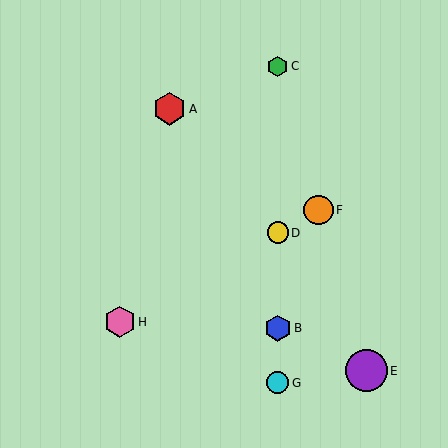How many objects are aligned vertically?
4 objects (B, C, D, G) are aligned vertically.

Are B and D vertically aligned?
Yes, both are at x≈278.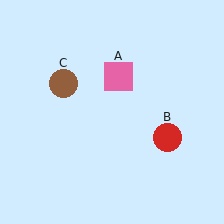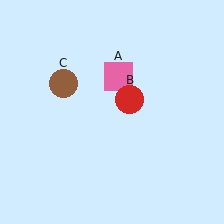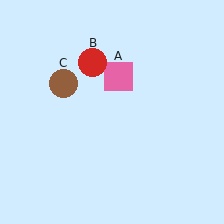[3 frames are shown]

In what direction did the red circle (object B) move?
The red circle (object B) moved up and to the left.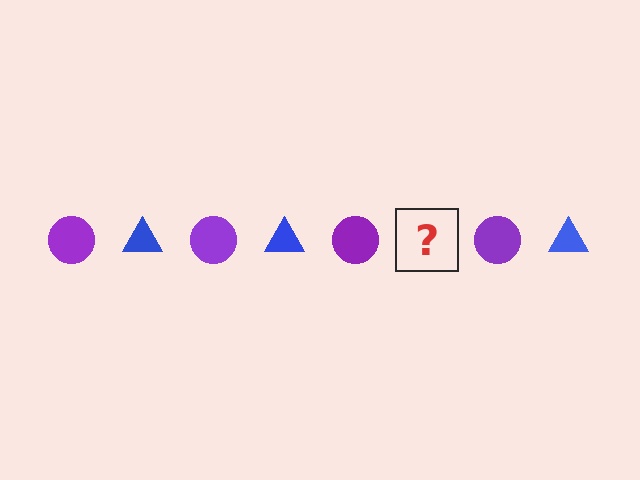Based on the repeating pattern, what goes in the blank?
The blank should be a blue triangle.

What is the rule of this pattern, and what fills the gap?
The rule is that the pattern alternates between purple circle and blue triangle. The gap should be filled with a blue triangle.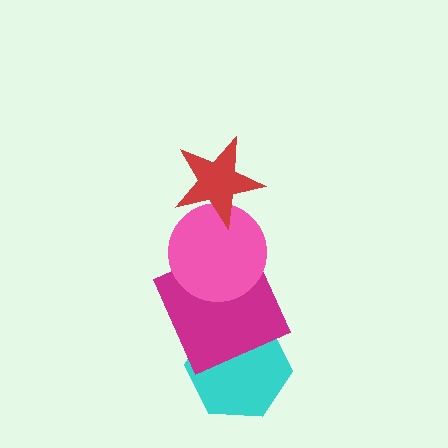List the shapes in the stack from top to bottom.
From top to bottom: the red star, the pink circle, the magenta square, the cyan hexagon.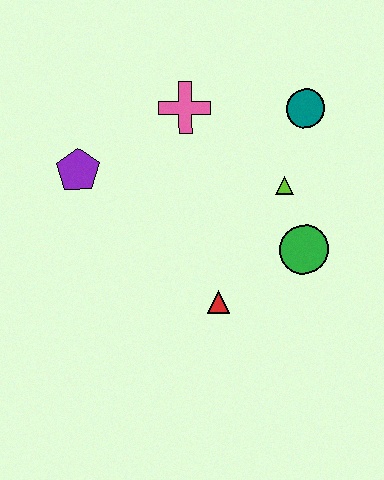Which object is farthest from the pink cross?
The red triangle is farthest from the pink cross.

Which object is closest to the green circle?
The lime triangle is closest to the green circle.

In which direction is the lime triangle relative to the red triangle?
The lime triangle is above the red triangle.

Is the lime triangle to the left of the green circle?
Yes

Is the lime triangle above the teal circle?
No